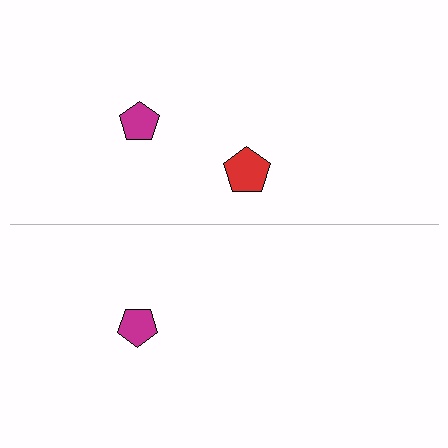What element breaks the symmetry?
A red pentagon is missing from the bottom side.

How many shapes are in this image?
There are 3 shapes in this image.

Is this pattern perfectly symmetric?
No, the pattern is not perfectly symmetric. A red pentagon is missing from the bottom side.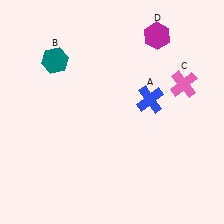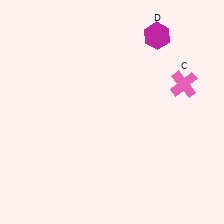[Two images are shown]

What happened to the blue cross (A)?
The blue cross (A) was removed in Image 2. It was in the top-right area of Image 1.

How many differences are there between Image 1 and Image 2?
There are 2 differences between the two images.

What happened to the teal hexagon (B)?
The teal hexagon (B) was removed in Image 2. It was in the top-left area of Image 1.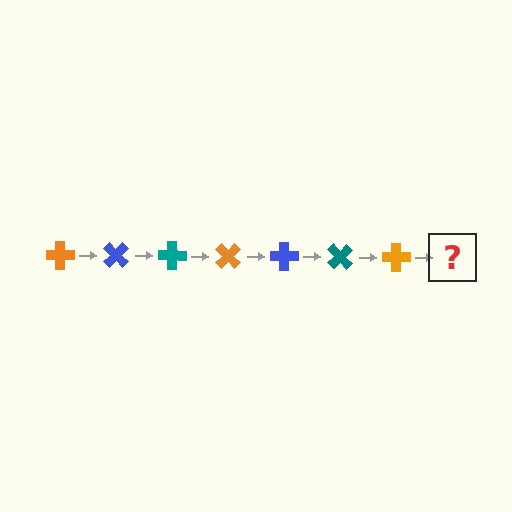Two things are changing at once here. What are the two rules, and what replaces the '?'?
The two rules are that it rotates 45 degrees each step and the color cycles through orange, blue, and teal. The '?' should be a blue cross, rotated 315 degrees from the start.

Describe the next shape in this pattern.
It should be a blue cross, rotated 315 degrees from the start.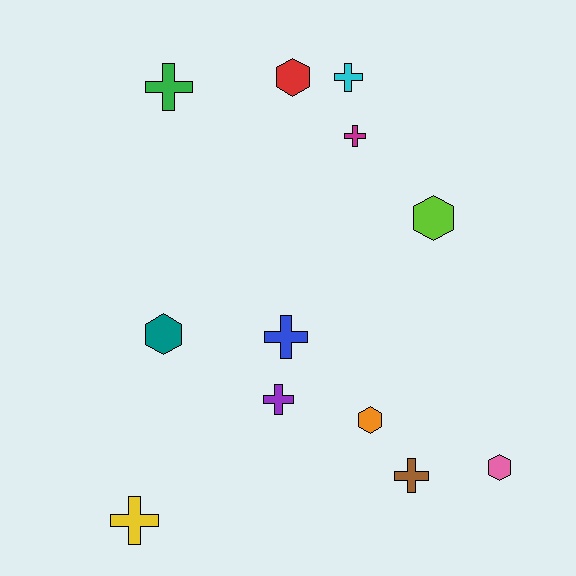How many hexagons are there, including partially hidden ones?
There are 5 hexagons.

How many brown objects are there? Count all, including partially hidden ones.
There is 1 brown object.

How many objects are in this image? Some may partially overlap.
There are 12 objects.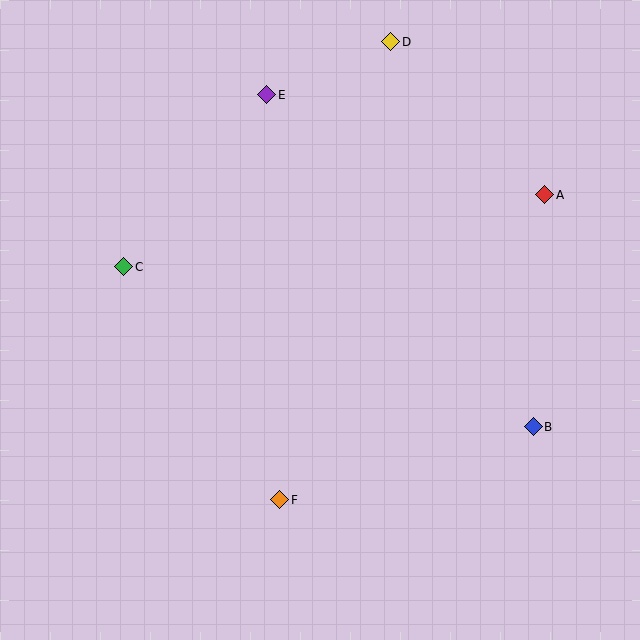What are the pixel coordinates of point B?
Point B is at (533, 427).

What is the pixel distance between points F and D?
The distance between F and D is 472 pixels.